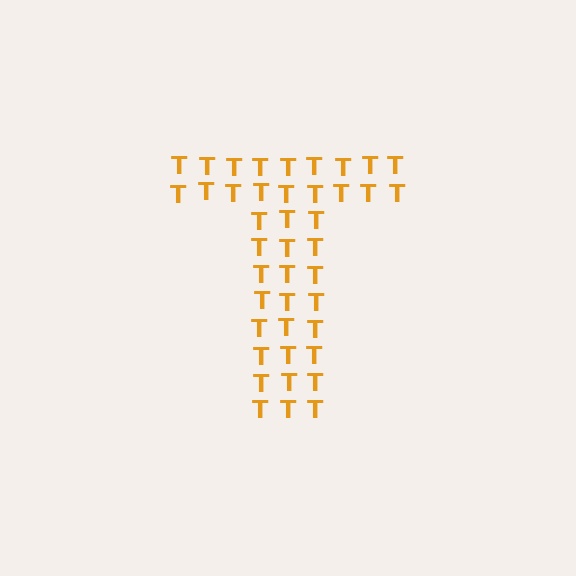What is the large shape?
The large shape is the letter T.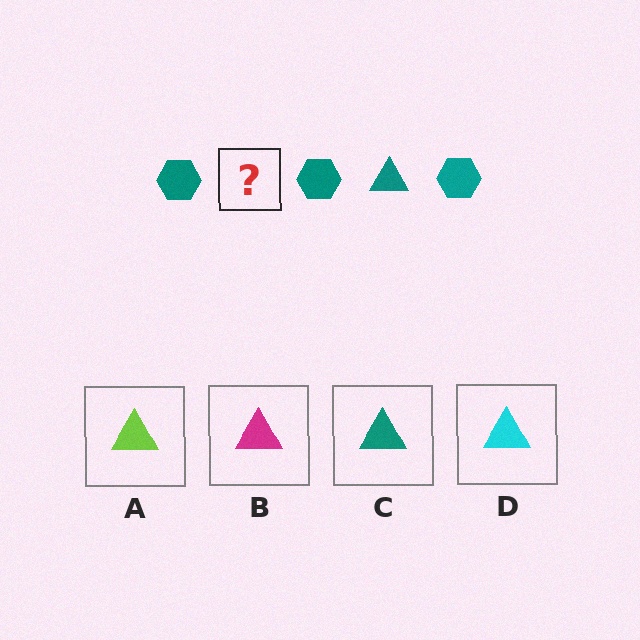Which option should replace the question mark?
Option C.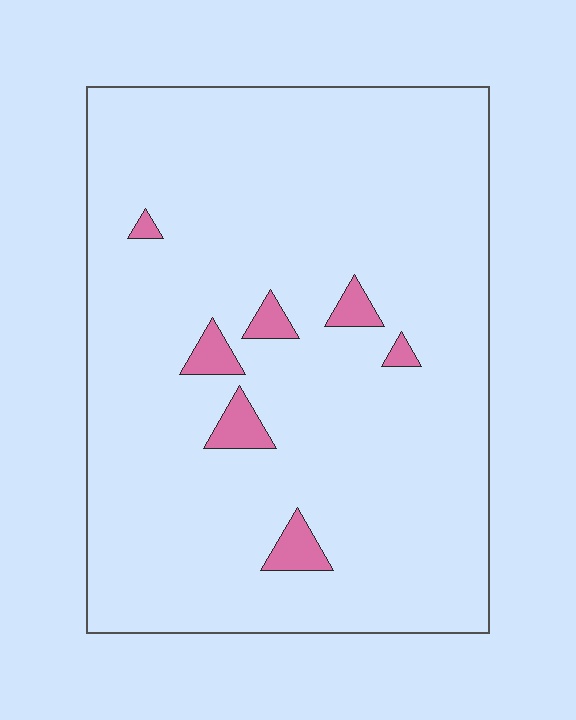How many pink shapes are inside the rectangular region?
7.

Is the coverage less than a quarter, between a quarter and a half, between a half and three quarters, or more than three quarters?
Less than a quarter.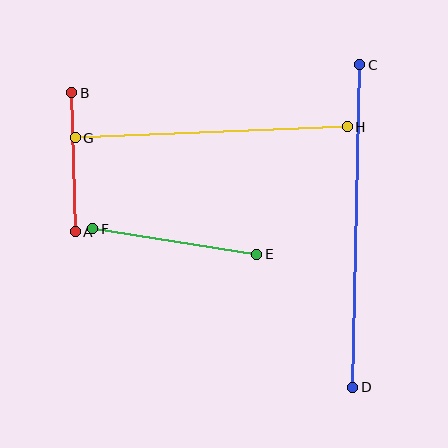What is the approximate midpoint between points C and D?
The midpoint is at approximately (356, 226) pixels.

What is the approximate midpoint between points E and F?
The midpoint is at approximately (175, 242) pixels.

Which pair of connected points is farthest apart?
Points C and D are farthest apart.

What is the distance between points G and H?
The distance is approximately 272 pixels.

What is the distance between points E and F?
The distance is approximately 166 pixels.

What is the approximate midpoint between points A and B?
The midpoint is at approximately (73, 162) pixels.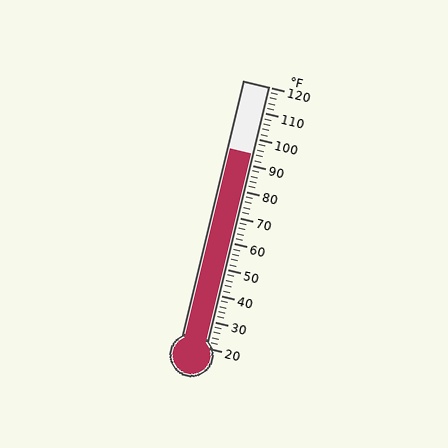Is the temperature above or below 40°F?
The temperature is above 40°F.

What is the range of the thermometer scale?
The thermometer scale ranges from 20°F to 120°F.